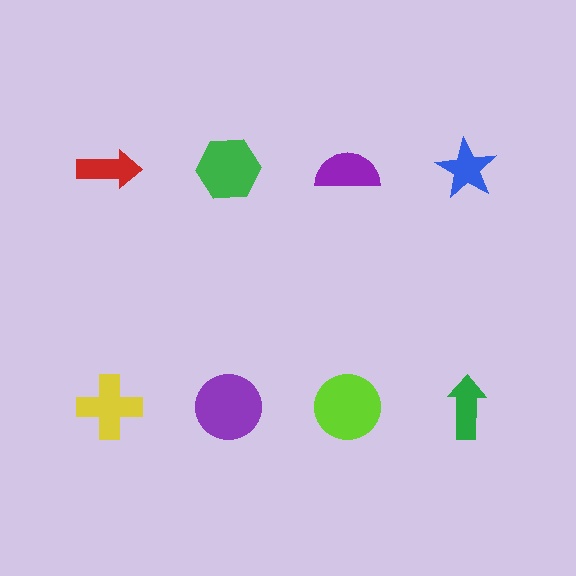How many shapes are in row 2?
4 shapes.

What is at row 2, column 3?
A lime circle.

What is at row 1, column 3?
A purple semicircle.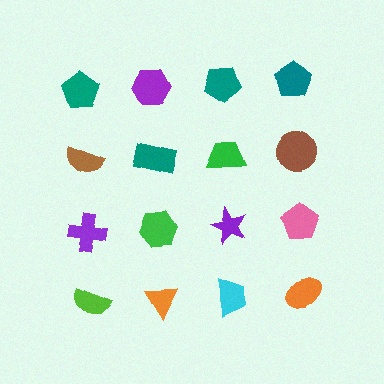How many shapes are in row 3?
4 shapes.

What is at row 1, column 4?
A teal pentagon.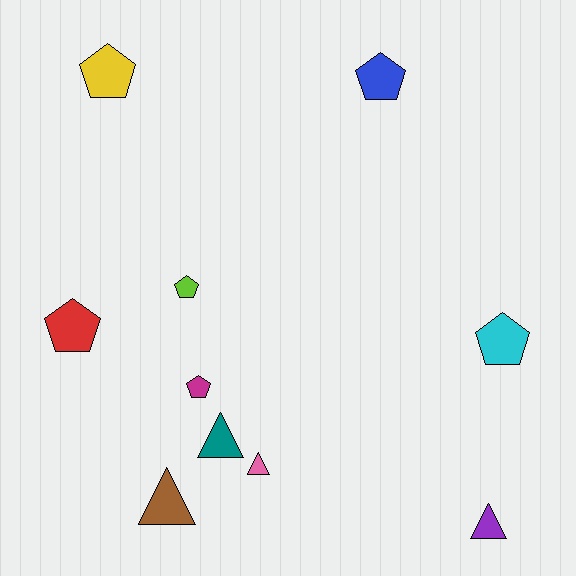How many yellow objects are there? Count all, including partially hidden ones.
There is 1 yellow object.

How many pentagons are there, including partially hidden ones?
There are 6 pentagons.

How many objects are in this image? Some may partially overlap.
There are 10 objects.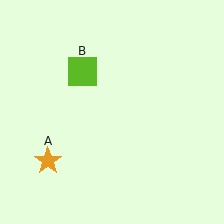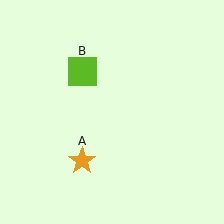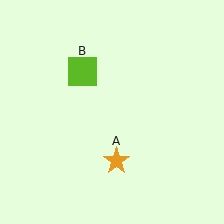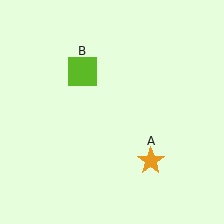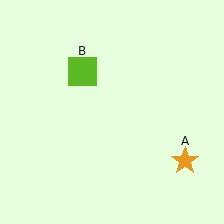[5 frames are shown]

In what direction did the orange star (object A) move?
The orange star (object A) moved right.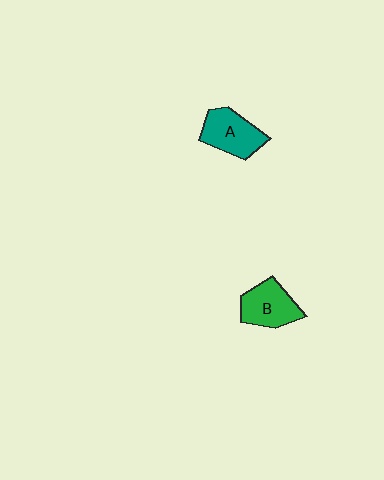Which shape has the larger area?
Shape A (teal).